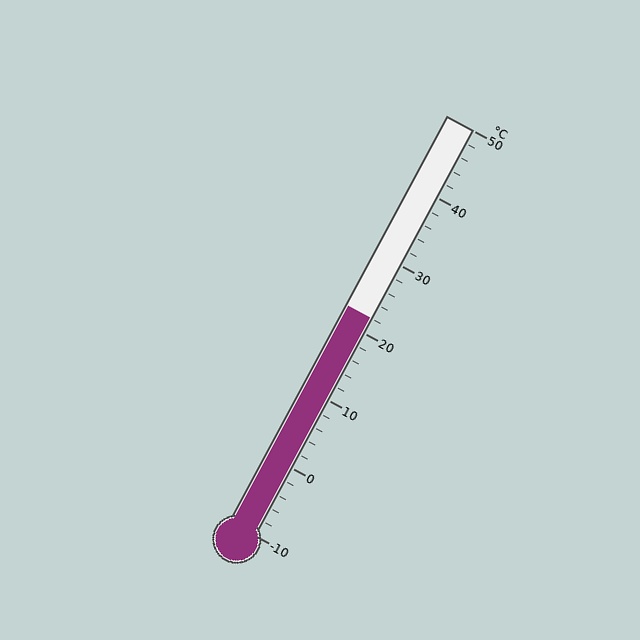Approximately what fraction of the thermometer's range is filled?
The thermometer is filled to approximately 55% of its range.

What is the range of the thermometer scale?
The thermometer scale ranges from -10°C to 50°C.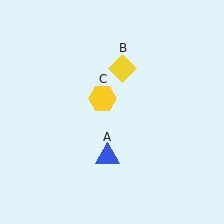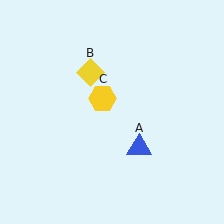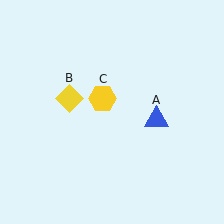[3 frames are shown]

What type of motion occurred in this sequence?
The blue triangle (object A), yellow diamond (object B) rotated counterclockwise around the center of the scene.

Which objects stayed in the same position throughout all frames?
Yellow hexagon (object C) remained stationary.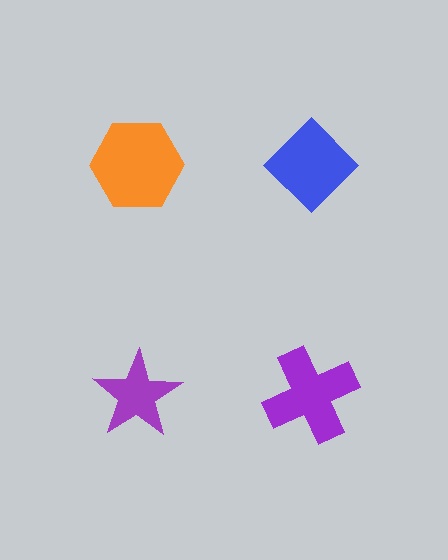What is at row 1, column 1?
An orange hexagon.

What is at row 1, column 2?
A blue diamond.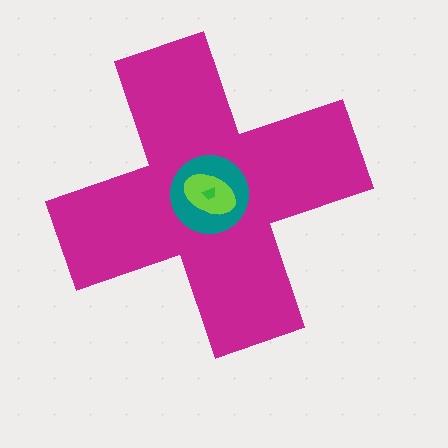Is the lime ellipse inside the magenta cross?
Yes.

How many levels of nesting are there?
4.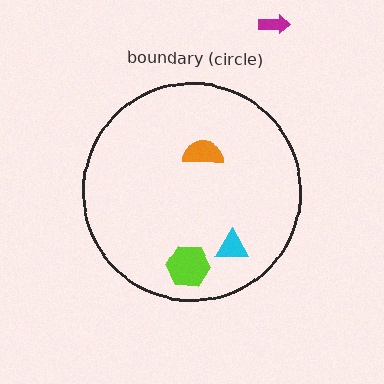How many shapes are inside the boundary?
3 inside, 1 outside.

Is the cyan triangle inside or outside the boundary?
Inside.